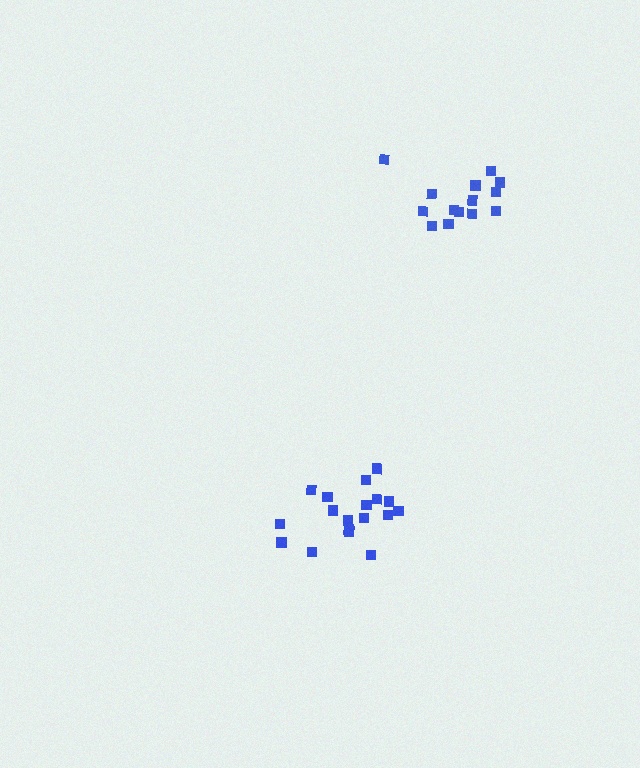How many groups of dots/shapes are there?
There are 2 groups.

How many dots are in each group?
Group 1: 14 dots, Group 2: 18 dots (32 total).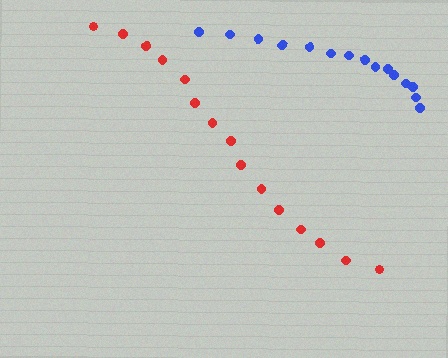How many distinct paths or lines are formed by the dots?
There are 2 distinct paths.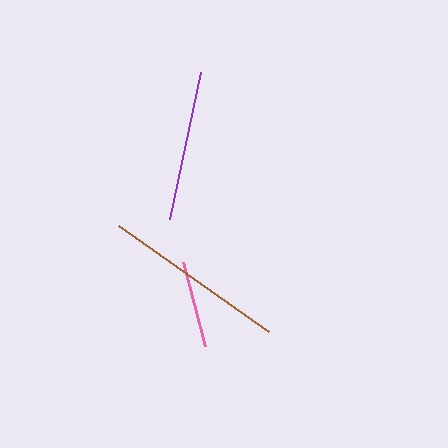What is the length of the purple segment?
The purple segment is approximately 151 pixels long.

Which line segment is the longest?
The brown line is the longest at approximately 184 pixels.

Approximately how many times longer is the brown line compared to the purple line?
The brown line is approximately 1.2 times the length of the purple line.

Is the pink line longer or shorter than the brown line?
The brown line is longer than the pink line.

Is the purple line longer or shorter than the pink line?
The purple line is longer than the pink line.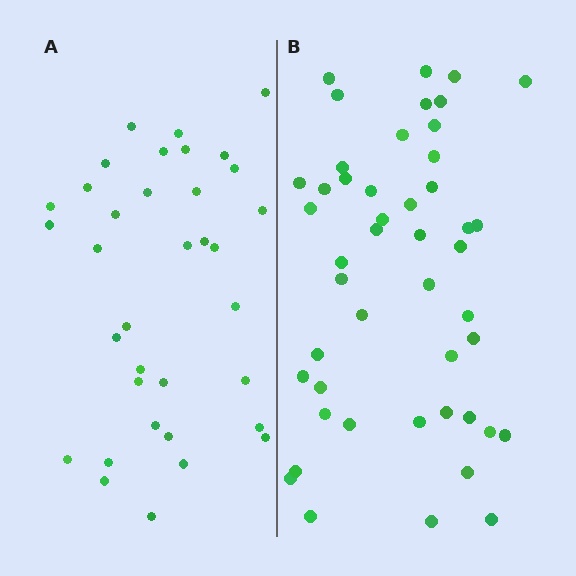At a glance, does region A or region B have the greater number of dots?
Region B (the right region) has more dots.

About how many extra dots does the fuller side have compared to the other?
Region B has roughly 12 or so more dots than region A.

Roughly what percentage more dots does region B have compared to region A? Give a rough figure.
About 35% more.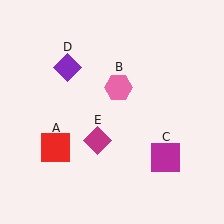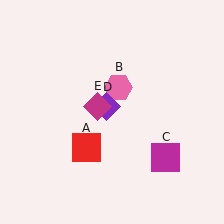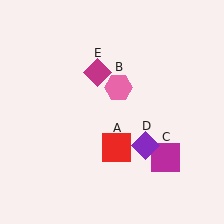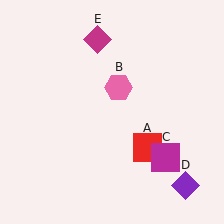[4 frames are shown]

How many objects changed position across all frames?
3 objects changed position: red square (object A), purple diamond (object D), magenta diamond (object E).